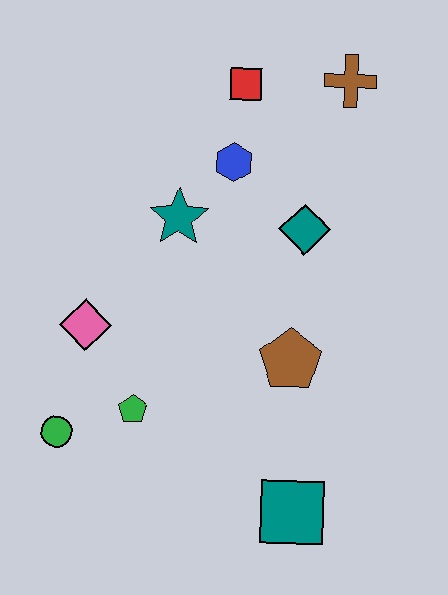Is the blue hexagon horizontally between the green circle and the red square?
Yes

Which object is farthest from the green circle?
The brown cross is farthest from the green circle.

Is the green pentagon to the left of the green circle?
No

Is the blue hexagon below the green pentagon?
No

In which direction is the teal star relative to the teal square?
The teal star is above the teal square.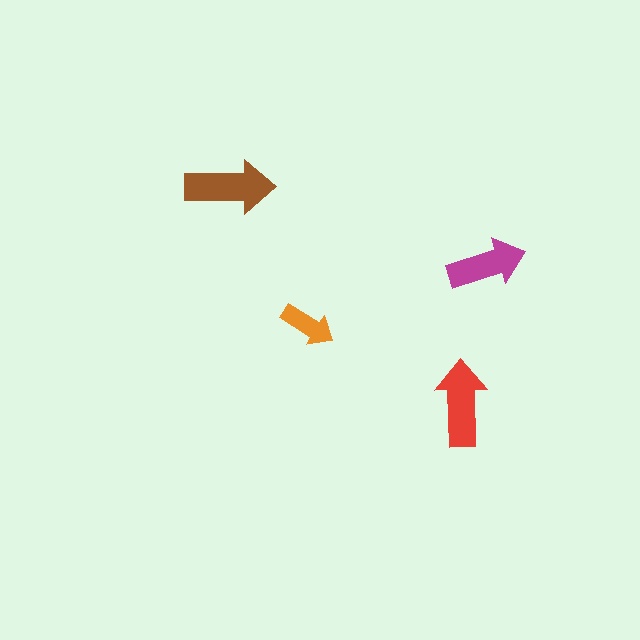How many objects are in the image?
There are 4 objects in the image.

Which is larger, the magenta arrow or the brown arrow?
The brown one.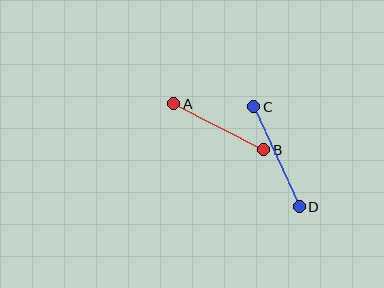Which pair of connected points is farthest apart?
Points C and D are farthest apart.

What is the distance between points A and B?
The distance is approximately 101 pixels.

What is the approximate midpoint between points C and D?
The midpoint is at approximately (276, 157) pixels.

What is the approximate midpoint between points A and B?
The midpoint is at approximately (219, 127) pixels.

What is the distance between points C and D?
The distance is approximately 110 pixels.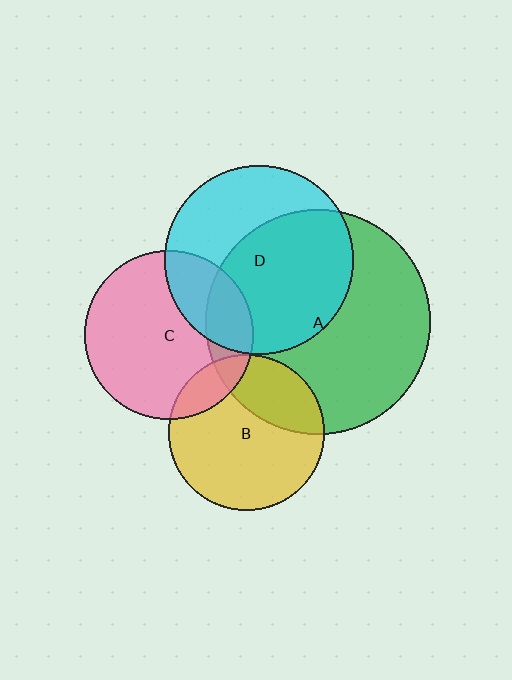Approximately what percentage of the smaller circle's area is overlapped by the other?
Approximately 25%.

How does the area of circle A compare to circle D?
Approximately 1.4 times.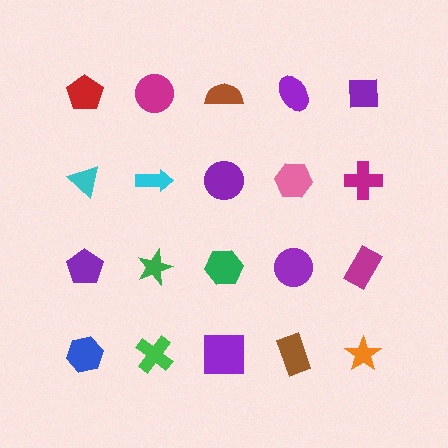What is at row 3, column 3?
A green hexagon.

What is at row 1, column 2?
A magenta circle.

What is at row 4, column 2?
A green cross.